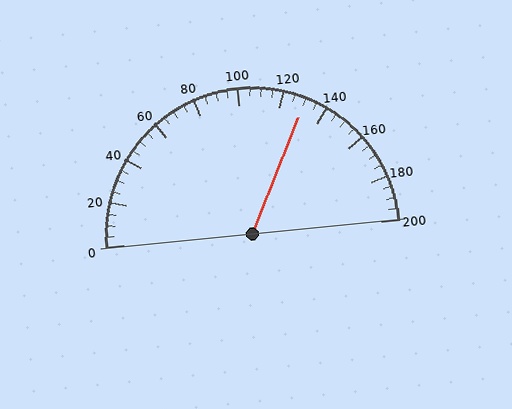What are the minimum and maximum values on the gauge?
The gauge ranges from 0 to 200.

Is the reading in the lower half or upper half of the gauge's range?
The reading is in the upper half of the range (0 to 200).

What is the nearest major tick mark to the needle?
The nearest major tick mark is 120.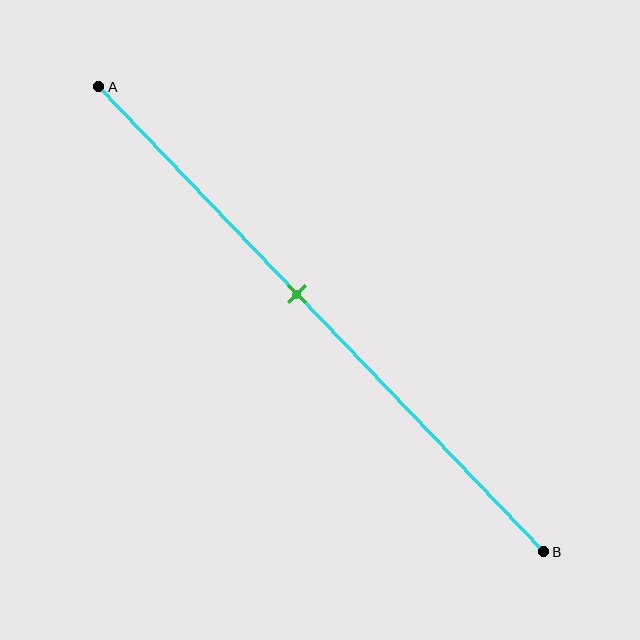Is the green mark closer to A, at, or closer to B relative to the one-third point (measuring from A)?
The green mark is closer to point B than the one-third point of segment AB.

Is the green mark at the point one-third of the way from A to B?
No, the mark is at about 45% from A, not at the 33% one-third point.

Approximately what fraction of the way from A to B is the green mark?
The green mark is approximately 45% of the way from A to B.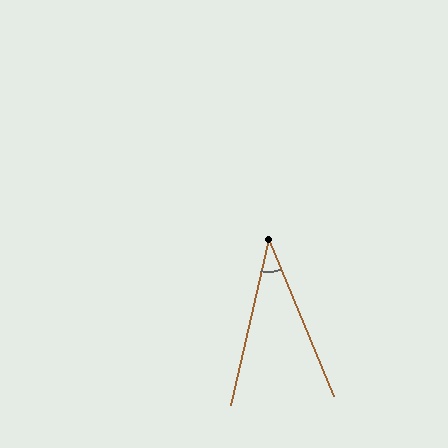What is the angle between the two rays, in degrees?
Approximately 35 degrees.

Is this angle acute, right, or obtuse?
It is acute.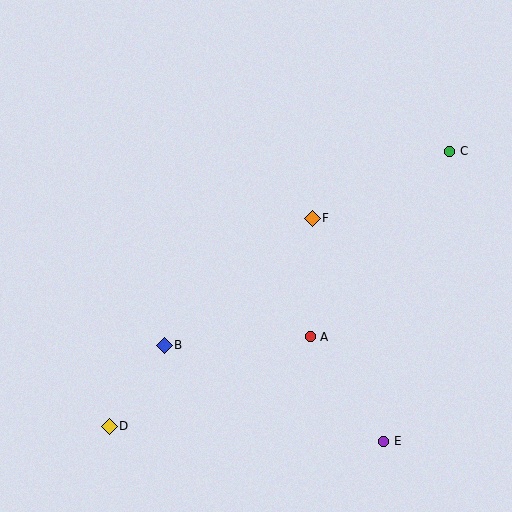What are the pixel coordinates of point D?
Point D is at (109, 426).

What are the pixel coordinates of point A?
Point A is at (310, 337).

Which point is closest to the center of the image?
Point F at (312, 218) is closest to the center.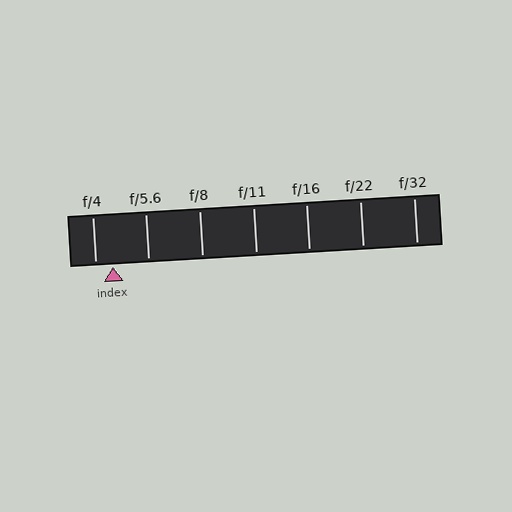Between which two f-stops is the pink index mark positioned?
The index mark is between f/4 and f/5.6.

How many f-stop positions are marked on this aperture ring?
There are 7 f-stop positions marked.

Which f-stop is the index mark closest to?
The index mark is closest to f/4.